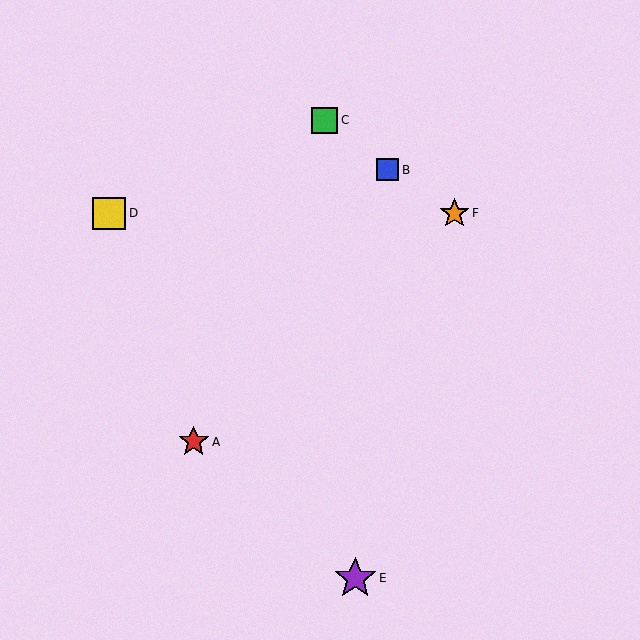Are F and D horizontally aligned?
Yes, both are at y≈213.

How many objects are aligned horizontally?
2 objects (D, F) are aligned horizontally.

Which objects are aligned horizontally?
Objects D, F are aligned horizontally.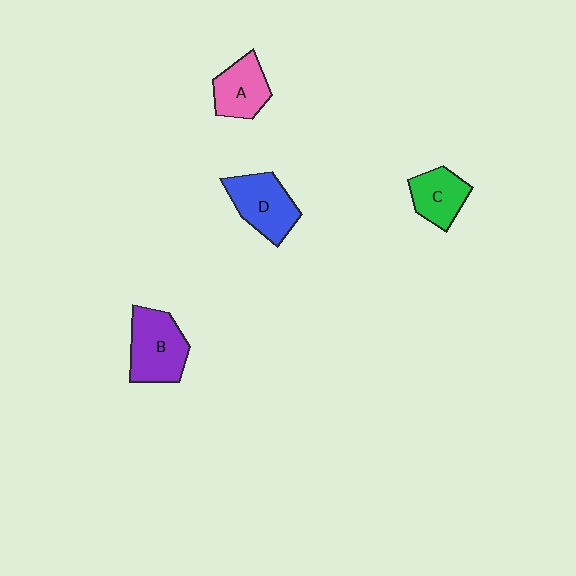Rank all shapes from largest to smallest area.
From largest to smallest: B (purple), D (blue), A (pink), C (green).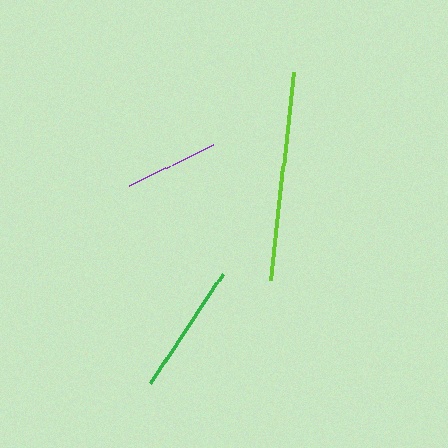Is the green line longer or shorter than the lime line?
The lime line is longer than the green line.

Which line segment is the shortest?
The purple line is the shortest at approximately 93 pixels.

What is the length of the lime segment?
The lime segment is approximately 210 pixels long.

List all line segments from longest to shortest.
From longest to shortest: lime, green, purple.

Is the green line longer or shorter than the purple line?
The green line is longer than the purple line.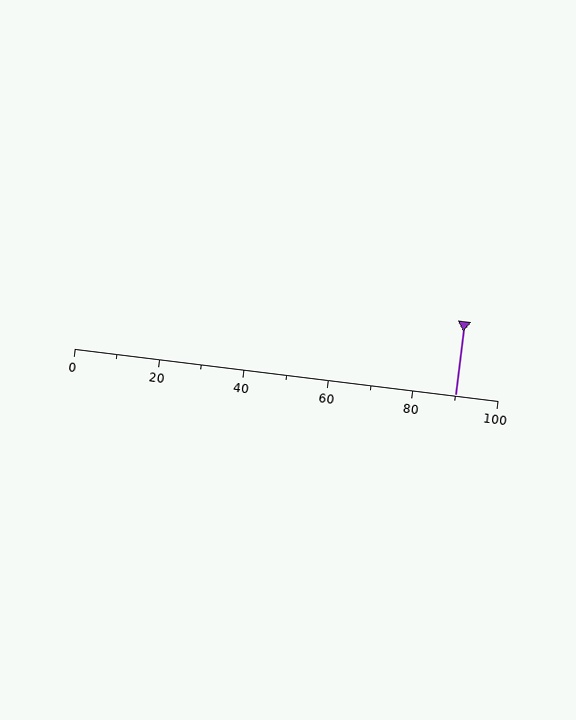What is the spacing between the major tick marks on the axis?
The major ticks are spaced 20 apart.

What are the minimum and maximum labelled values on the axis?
The axis runs from 0 to 100.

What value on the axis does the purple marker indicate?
The marker indicates approximately 90.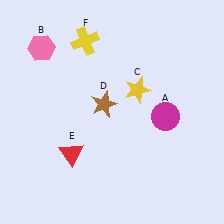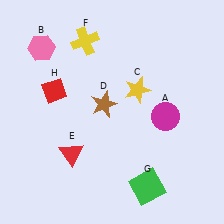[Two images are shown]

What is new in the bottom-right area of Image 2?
A green square (G) was added in the bottom-right area of Image 2.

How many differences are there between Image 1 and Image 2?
There are 2 differences between the two images.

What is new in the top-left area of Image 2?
A red diamond (H) was added in the top-left area of Image 2.